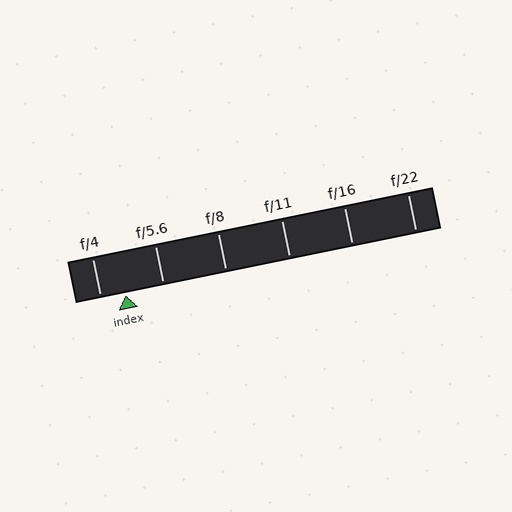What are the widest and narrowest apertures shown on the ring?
The widest aperture shown is f/4 and the narrowest is f/22.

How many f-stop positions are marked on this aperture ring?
There are 6 f-stop positions marked.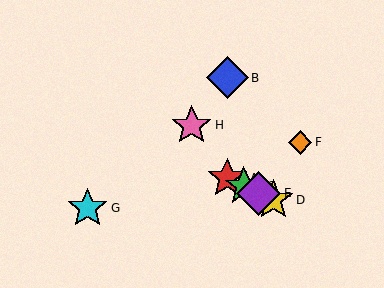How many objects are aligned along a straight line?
4 objects (A, C, D, E) are aligned along a straight line.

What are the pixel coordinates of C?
Object C is at (244, 186).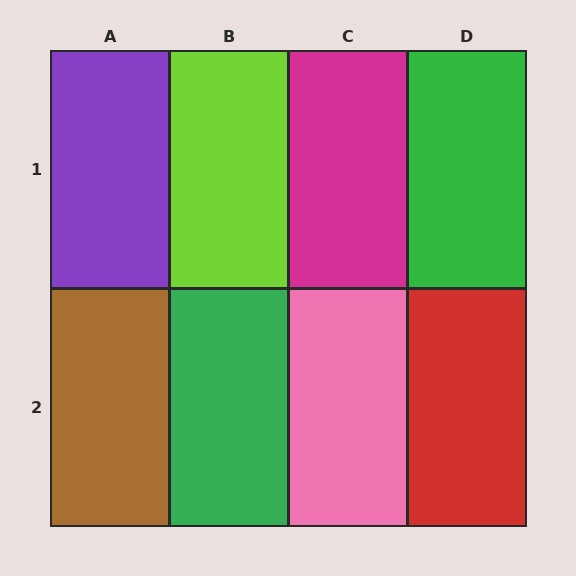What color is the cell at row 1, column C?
Magenta.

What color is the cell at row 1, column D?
Green.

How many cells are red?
1 cell is red.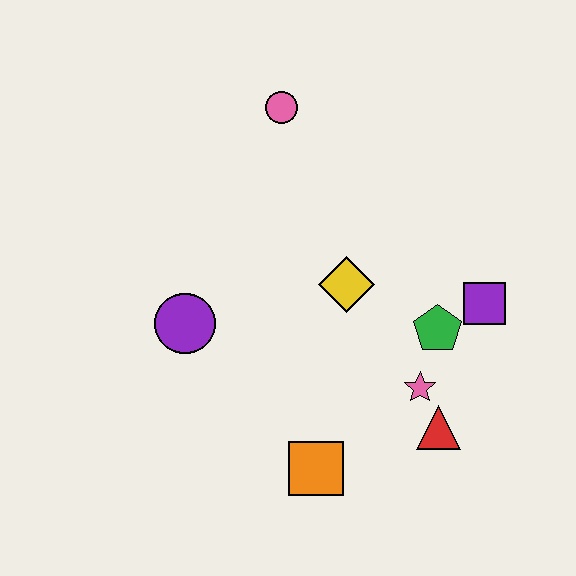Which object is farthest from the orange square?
The pink circle is farthest from the orange square.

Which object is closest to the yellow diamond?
The green pentagon is closest to the yellow diamond.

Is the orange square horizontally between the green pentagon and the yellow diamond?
No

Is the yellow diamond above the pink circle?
No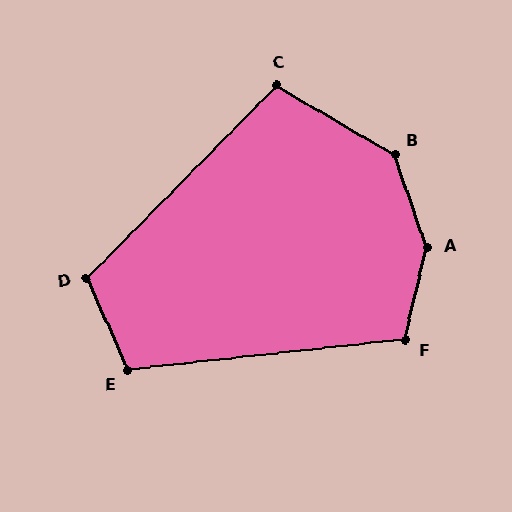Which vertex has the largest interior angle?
A, at approximately 147 degrees.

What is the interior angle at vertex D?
Approximately 111 degrees (obtuse).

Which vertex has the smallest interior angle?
C, at approximately 104 degrees.